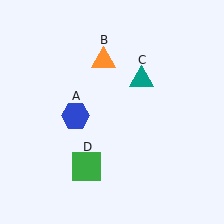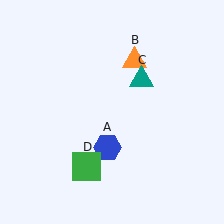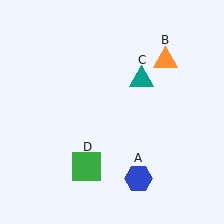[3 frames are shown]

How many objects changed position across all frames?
2 objects changed position: blue hexagon (object A), orange triangle (object B).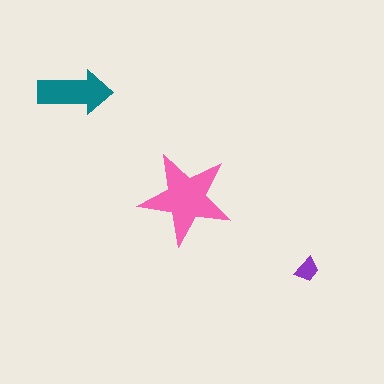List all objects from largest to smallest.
The pink star, the teal arrow, the purple trapezoid.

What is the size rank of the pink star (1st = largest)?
1st.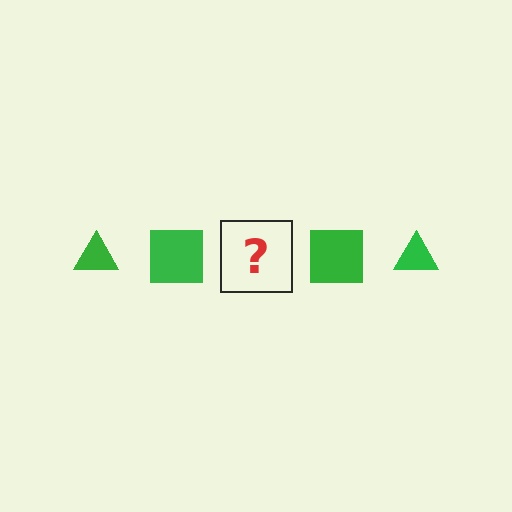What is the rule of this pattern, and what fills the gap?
The rule is that the pattern cycles through triangle, square shapes in green. The gap should be filled with a green triangle.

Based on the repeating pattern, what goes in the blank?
The blank should be a green triangle.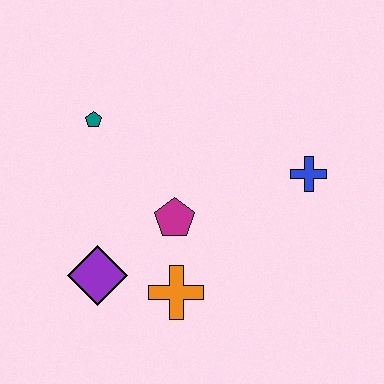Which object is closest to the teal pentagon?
The magenta pentagon is closest to the teal pentagon.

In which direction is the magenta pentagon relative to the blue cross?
The magenta pentagon is to the left of the blue cross.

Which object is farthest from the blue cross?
The purple diamond is farthest from the blue cross.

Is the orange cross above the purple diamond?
No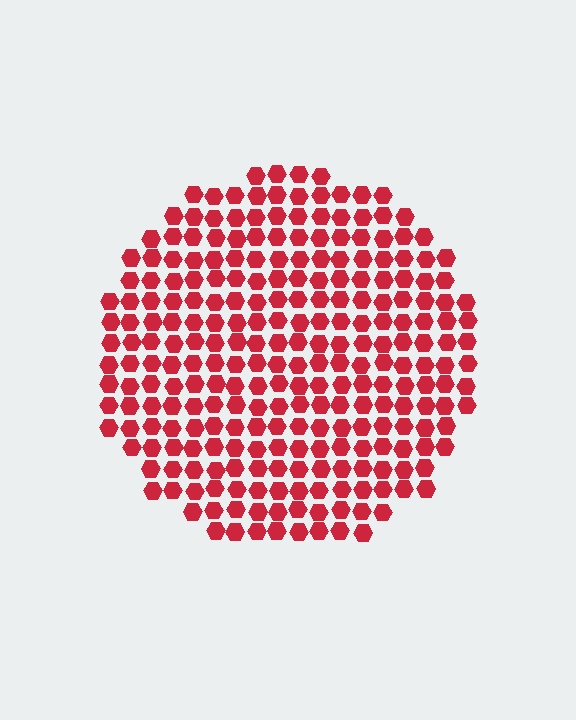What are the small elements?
The small elements are hexagons.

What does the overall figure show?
The overall figure shows a circle.